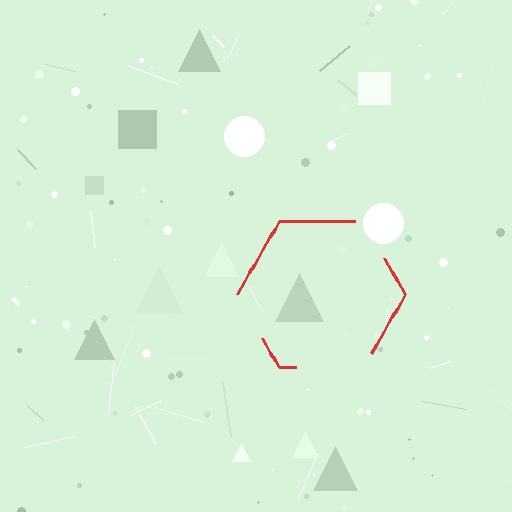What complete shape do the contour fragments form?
The contour fragments form a hexagon.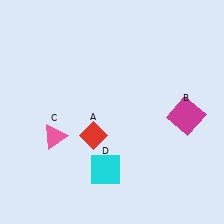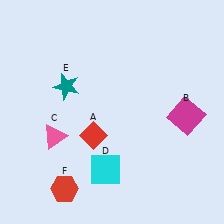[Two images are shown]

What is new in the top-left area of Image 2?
A teal star (E) was added in the top-left area of Image 2.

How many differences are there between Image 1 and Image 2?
There are 2 differences between the two images.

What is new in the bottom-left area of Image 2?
A red hexagon (F) was added in the bottom-left area of Image 2.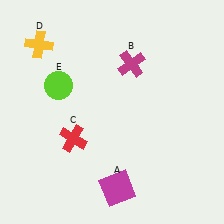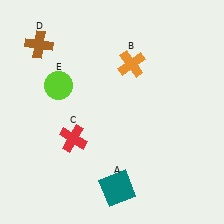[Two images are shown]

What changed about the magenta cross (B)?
In Image 1, B is magenta. In Image 2, it changed to orange.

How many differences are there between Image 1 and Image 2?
There are 3 differences between the two images.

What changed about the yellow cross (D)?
In Image 1, D is yellow. In Image 2, it changed to brown.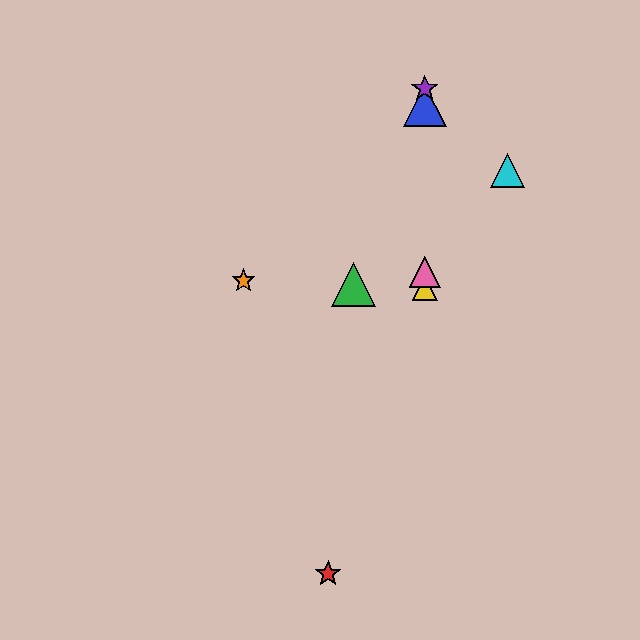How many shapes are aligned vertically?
4 shapes (the blue triangle, the yellow triangle, the purple star, the pink triangle) are aligned vertically.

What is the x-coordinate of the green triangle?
The green triangle is at x≈354.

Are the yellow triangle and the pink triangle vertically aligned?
Yes, both are at x≈425.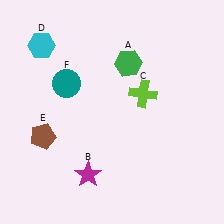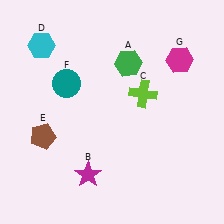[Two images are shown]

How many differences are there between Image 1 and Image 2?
There is 1 difference between the two images.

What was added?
A magenta hexagon (G) was added in Image 2.